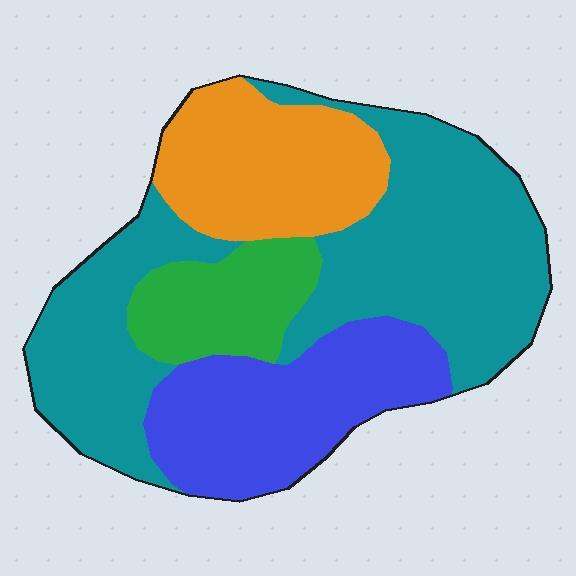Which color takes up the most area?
Teal, at roughly 45%.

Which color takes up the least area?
Green, at roughly 10%.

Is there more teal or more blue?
Teal.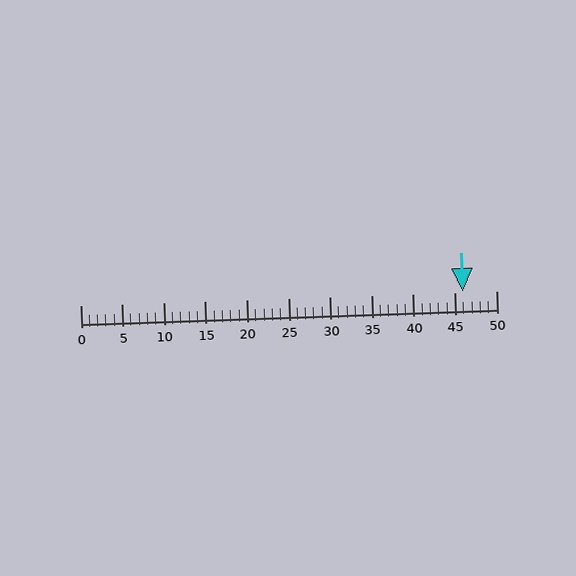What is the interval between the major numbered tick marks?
The major tick marks are spaced 5 units apart.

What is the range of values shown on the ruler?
The ruler shows values from 0 to 50.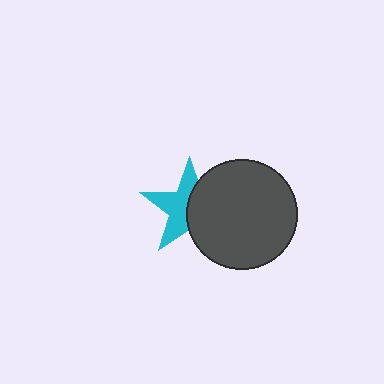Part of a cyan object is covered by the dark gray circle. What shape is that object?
It is a star.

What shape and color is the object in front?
The object in front is a dark gray circle.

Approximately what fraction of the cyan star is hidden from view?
Roughly 48% of the cyan star is hidden behind the dark gray circle.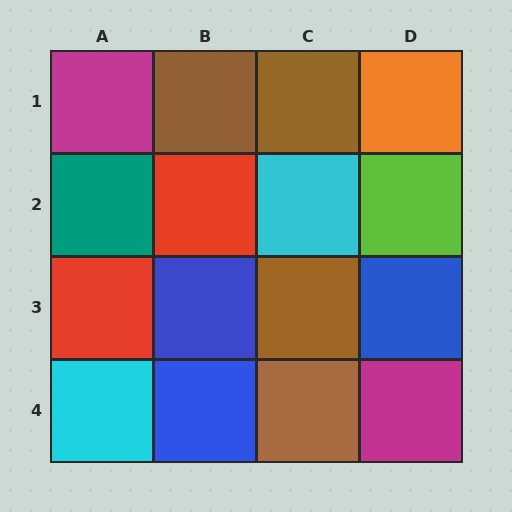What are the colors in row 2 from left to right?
Teal, red, cyan, lime.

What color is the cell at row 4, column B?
Blue.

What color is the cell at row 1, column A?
Magenta.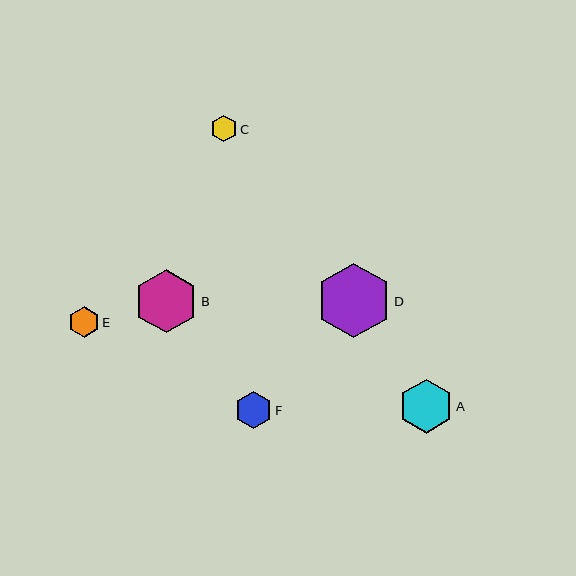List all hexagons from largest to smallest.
From largest to smallest: D, B, A, F, E, C.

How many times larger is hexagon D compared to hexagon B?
Hexagon D is approximately 1.2 times the size of hexagon B.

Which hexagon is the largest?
Hexagon D is the largest with a size of approximately 75 pixels.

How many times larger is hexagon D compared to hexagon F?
Hexagon D is approximately 2.0 times the size of hexagon F.